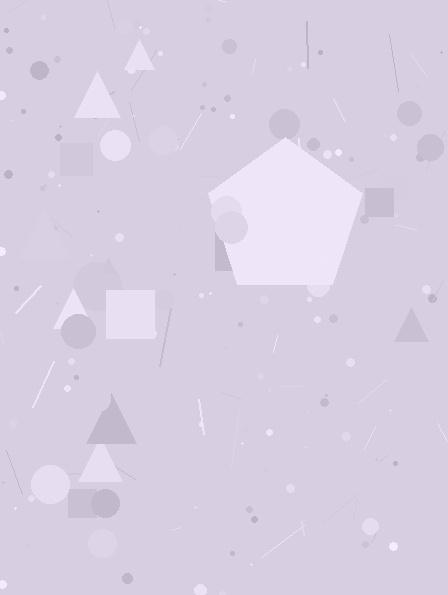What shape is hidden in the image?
A pentagon is hidden in the image.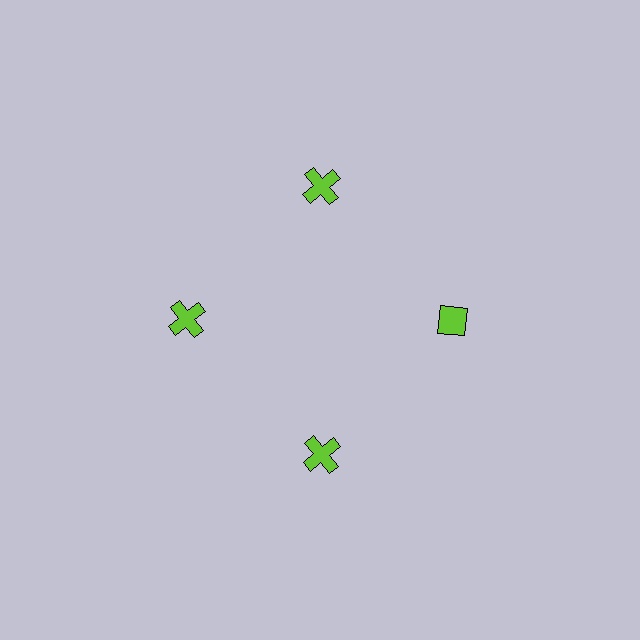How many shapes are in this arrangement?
There are 4 shapes arranged in a ring pattern.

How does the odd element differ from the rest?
It has a different shape: diamond instead of cross.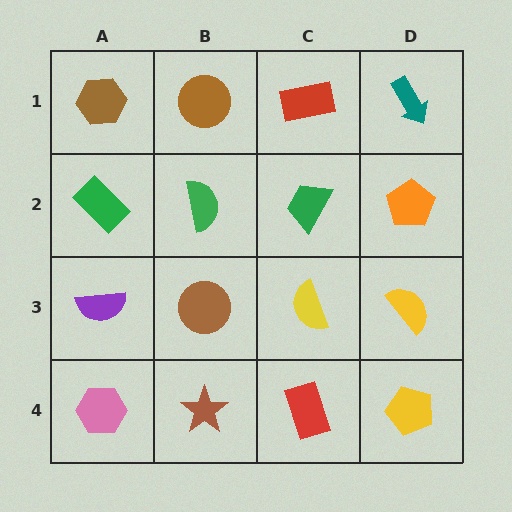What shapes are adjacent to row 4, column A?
A purple semicircle (row 3, column A), a brown star (row 4, column B).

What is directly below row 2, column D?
A yellow semicircle.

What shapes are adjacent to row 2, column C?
A red rectangle (row 1, column C), a yellow semicircle (row 3, column C), a green semicircle (row 2, column B), an orange pentagon (row 2, column D).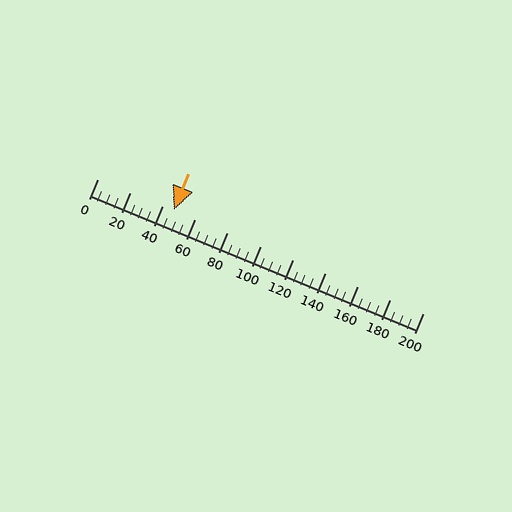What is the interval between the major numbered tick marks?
The major tick marks are spaced 20 units apart.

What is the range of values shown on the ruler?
The ruler shows values from 0 to 200.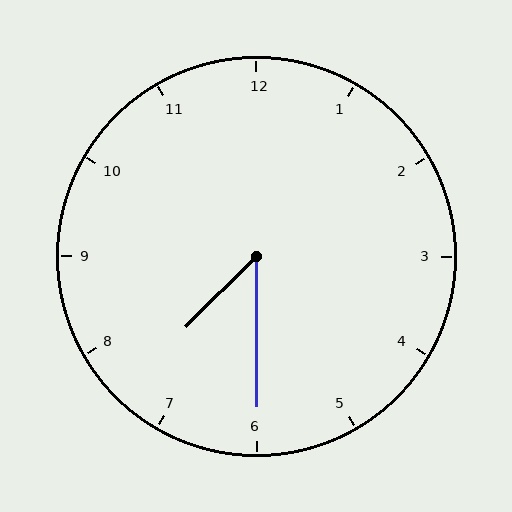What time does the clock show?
7:30.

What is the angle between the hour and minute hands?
Approximately 45 degrees.